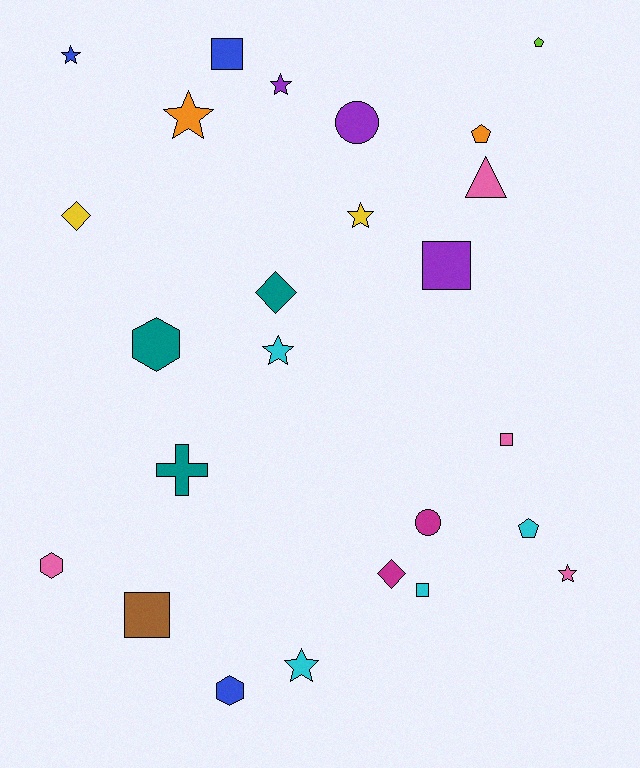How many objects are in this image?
There are 25 objects.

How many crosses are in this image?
There is 1 cross.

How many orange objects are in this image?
There are 2 orange objects.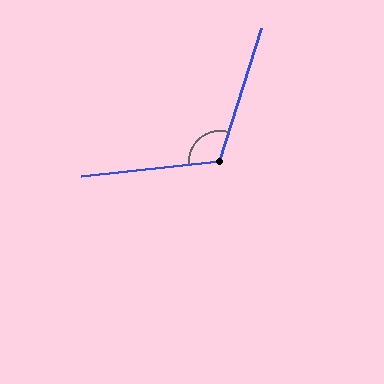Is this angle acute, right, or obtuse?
It is obtuse.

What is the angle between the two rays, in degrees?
Approximately 114 degrees.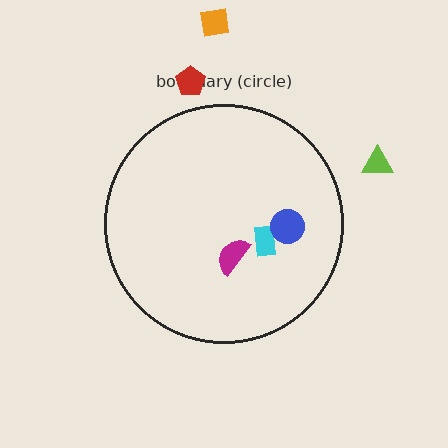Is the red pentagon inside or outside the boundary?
Outside.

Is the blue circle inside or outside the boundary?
Inside.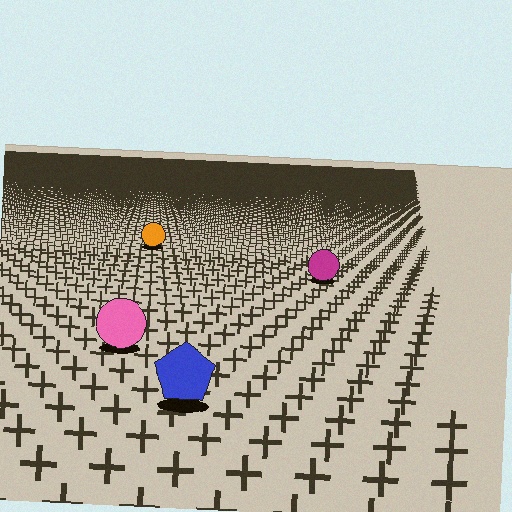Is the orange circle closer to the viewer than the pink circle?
No. The pink circle is closer — you can tell from the texture gradient: the ground texture is coarser near it.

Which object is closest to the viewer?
The blue pentagon is closest. The texture marks near it are larger and more spread out.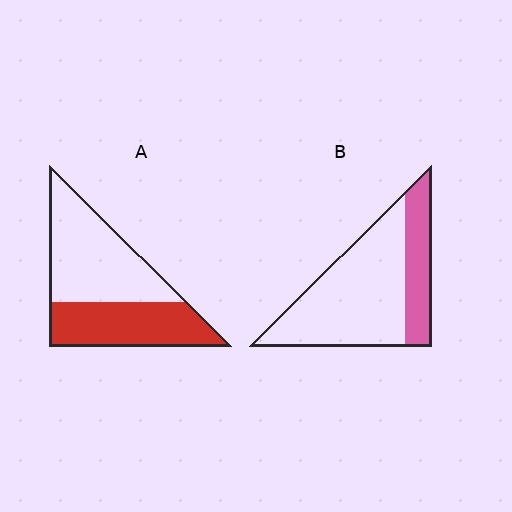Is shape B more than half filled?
No.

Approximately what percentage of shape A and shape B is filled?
A is approximately 45% and B is approximately 25%.